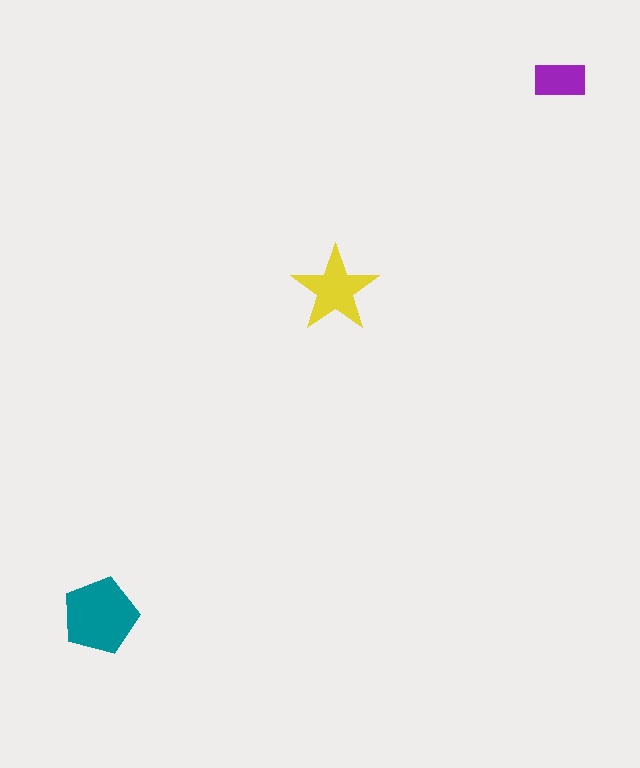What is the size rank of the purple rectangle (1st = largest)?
3rd.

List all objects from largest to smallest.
The teal pentagon, the yellow star, the purple rectangle.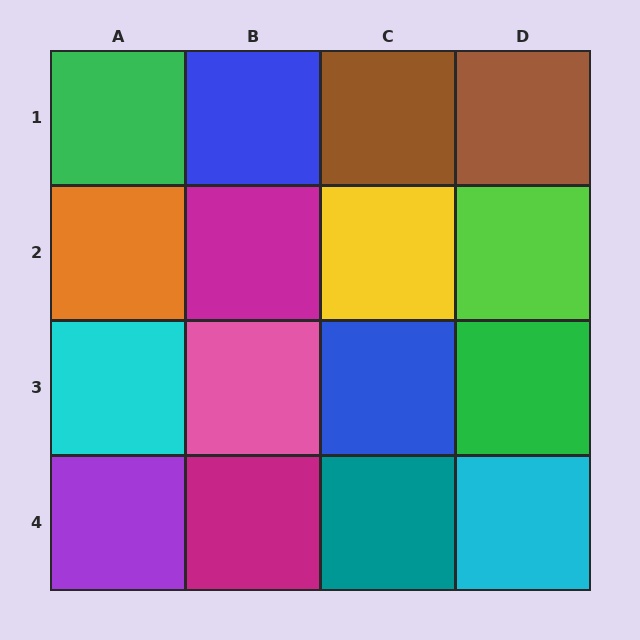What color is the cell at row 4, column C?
Teal.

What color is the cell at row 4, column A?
Purple.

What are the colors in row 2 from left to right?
Orange, magenta, yellow, lime.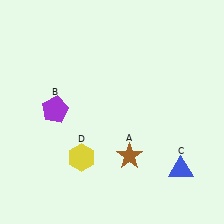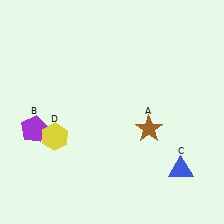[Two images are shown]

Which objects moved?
The objects that moved are: the brown star (A), the purple pentagon (B), the yellow hexagon (D).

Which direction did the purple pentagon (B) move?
The purple pentagon (B) moved left.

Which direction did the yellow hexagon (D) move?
The yellow hexagon (D) moved left.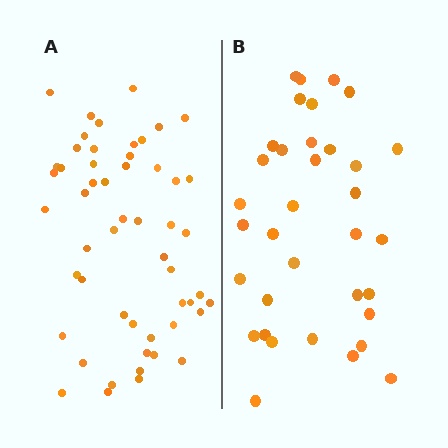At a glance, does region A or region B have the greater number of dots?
Region A (the left region) has more dots.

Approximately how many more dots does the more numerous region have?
Region A has approximately 20 more dots than region B.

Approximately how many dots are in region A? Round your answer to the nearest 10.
About 50 dots. (The exact count is 53, which rounds to 50.)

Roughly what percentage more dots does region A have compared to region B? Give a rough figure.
About 50% more.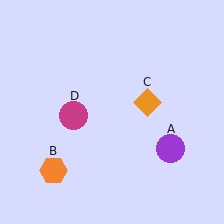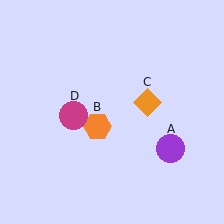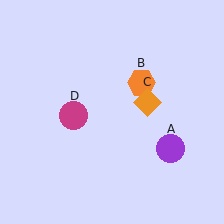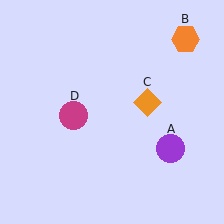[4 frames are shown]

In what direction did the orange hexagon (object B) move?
The orange hexagon (object B) moved up and to the right.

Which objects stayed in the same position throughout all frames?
Purple circle (object A) and orange diamond (object C) and magenta circle (object D) remained stationary.